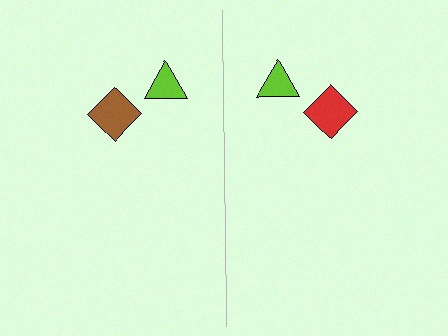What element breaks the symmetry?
The red diamond on the right side breaks the symmetry — its mirror counterpart is brown.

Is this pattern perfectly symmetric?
No, the pattern is not perfectly symmetric. The red diamond on the right side breaks the symmetry — its mirror counterpart is brown.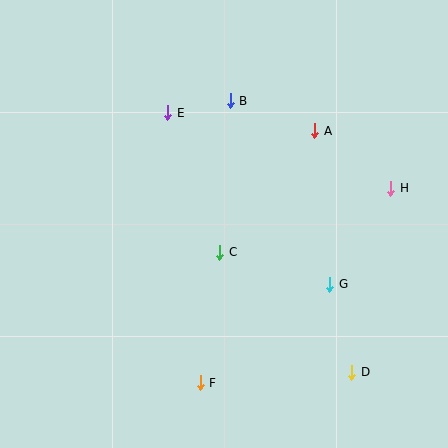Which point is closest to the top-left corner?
Point E is closest to the top-left corner.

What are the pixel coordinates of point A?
Point A is at (315, 131).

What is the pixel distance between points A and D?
The distance between A and D is 245 pixels.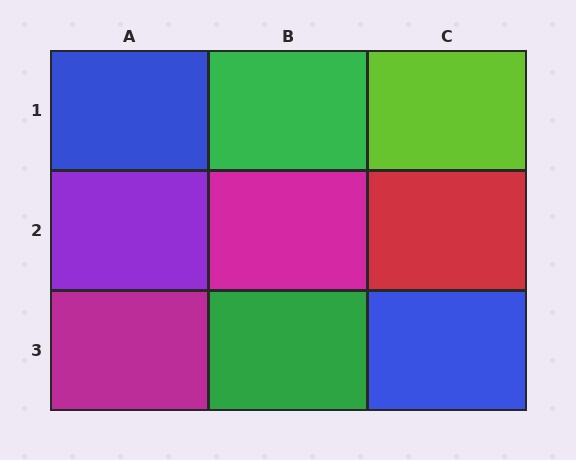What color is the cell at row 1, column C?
Lime.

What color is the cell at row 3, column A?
Magenta.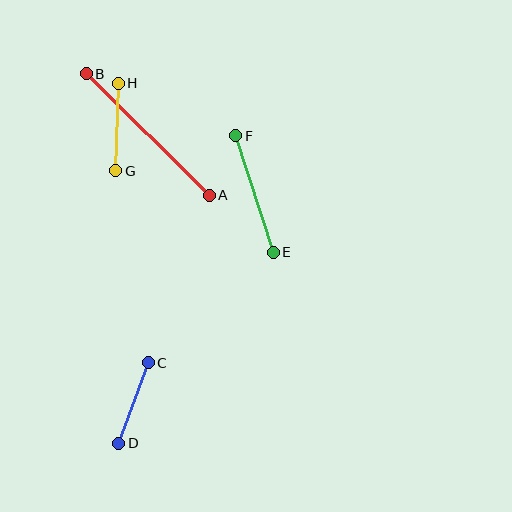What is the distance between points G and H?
The distance is approximately 87 pixels.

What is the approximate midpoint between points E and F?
The midpoint is at approximately (255, 194) pixels.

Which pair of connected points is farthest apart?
Points A and B are farthest apart.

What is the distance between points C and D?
The distance is approximately 86 pixels.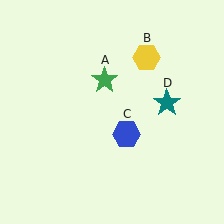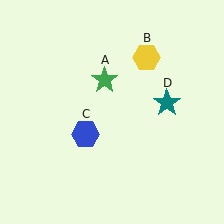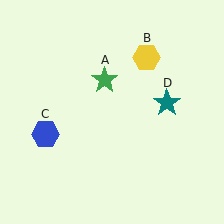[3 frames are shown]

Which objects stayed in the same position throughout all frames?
Green star (object A) and yellow hexagon (object B) and teal star (object D) remained stationary.